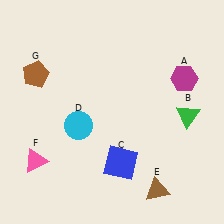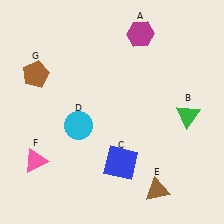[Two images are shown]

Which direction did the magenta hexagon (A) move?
The magenta hexagon (A) moved up.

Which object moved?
The magenta hexagon (A) moved up.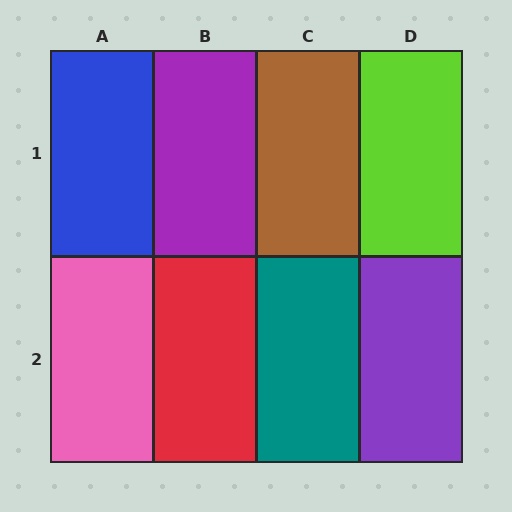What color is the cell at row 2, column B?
Red.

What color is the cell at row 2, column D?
Purple.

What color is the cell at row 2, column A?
Pink.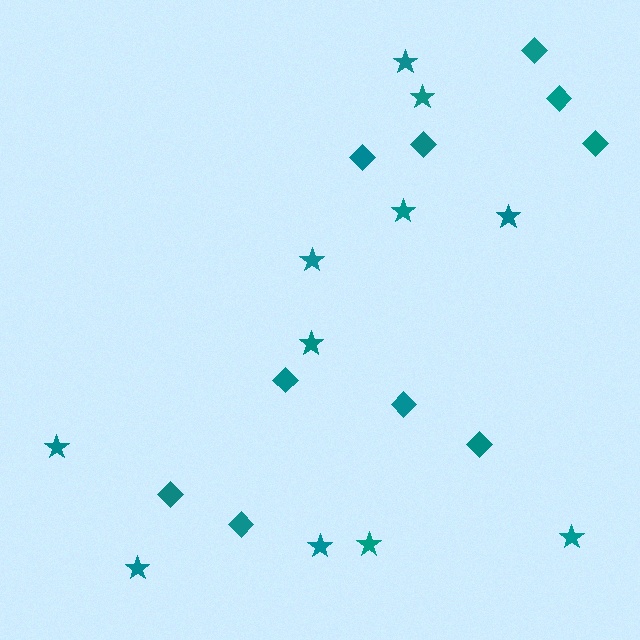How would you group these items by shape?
There are 2 groups: one group of stars (11) and one group of diamonds (10).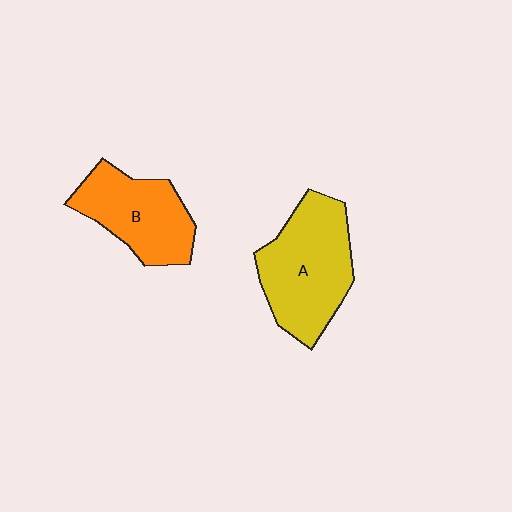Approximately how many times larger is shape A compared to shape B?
Approximately 1.3 times.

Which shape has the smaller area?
Shape B (orange).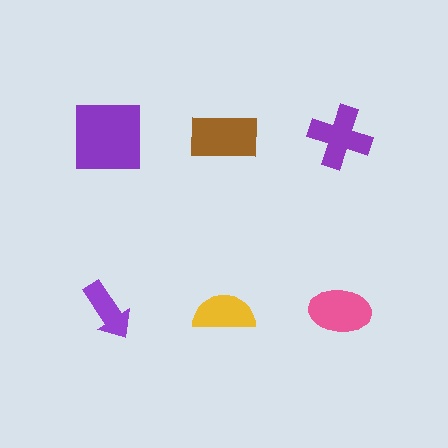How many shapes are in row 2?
3 shapes.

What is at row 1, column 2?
A brown rectangle.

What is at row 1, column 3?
A purple cross.